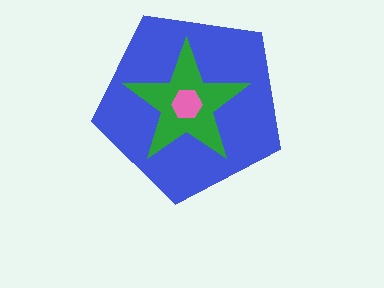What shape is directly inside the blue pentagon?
The green star.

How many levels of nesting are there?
3.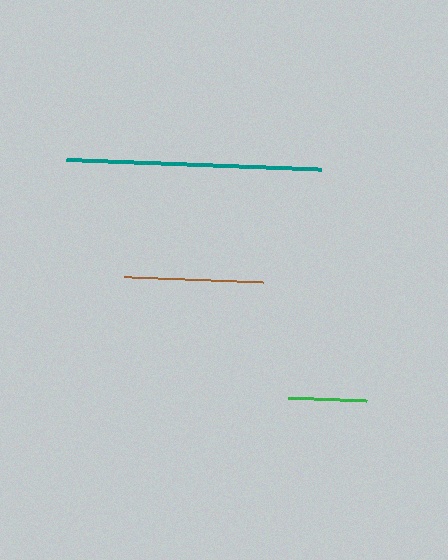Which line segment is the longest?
The teal line is the longest at approximately 255 pixels.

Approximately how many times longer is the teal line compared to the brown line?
The teal line is approximately 1.8 times the length of the brown line.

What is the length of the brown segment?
The brown segment is approximately 139 pixels long.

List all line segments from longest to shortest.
From longest to shortest: teal, brown, green.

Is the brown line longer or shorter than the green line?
The brown line is longer than the green line.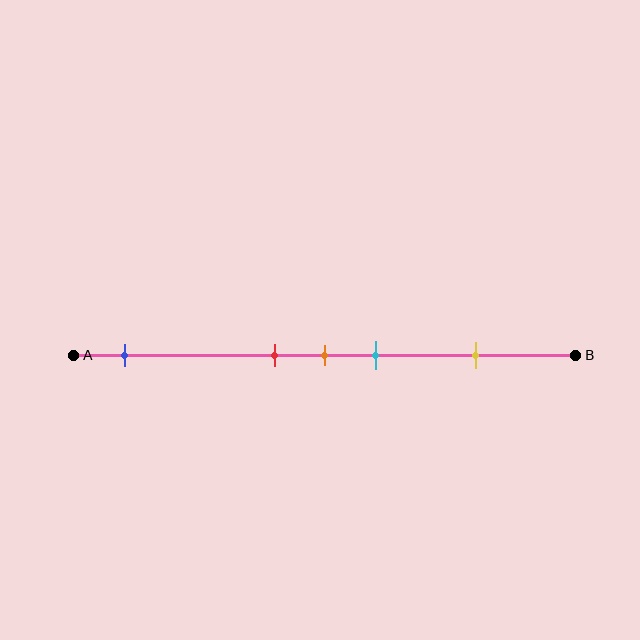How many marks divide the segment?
There are 5 marks dividing the segment.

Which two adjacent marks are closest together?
The red and orange marks are the closest adjacent pair.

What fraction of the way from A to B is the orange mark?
The orange mark is approximately 50% (0.5) of the way from A to B.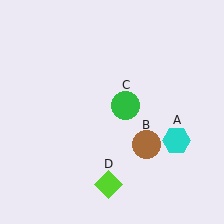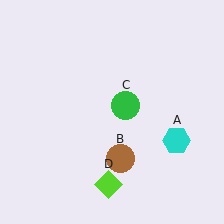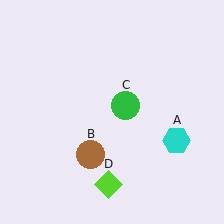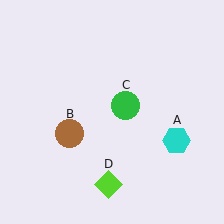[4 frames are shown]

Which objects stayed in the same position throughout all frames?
Cyan hexagon (object A) and green circle (object C) and lime diamond (object D) remained stationary.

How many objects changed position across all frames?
1 object changed position: brown circle (object B).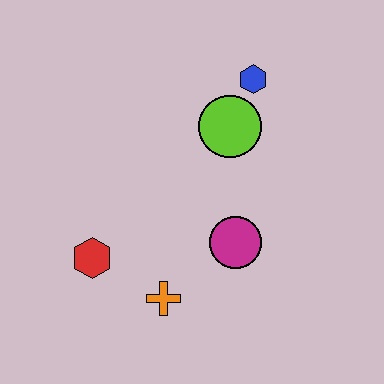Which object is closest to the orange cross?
The red hexagon is closest to the orange cross.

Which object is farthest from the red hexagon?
The blue hexagon is farthest from the red hexagon.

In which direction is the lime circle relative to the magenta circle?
The lime circle is above the magenta circle.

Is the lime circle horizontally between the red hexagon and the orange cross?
No